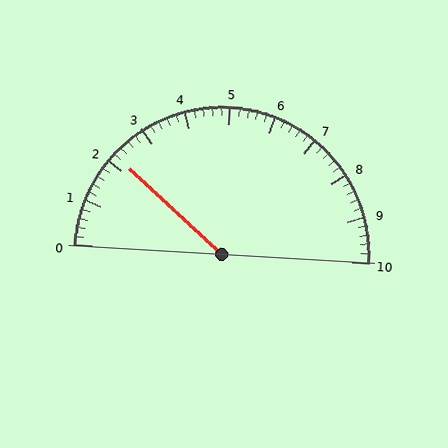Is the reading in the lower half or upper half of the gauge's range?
The reading is in the lower half of the range (0 to 10).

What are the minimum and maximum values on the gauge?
The gauge ranges from 0 to 10.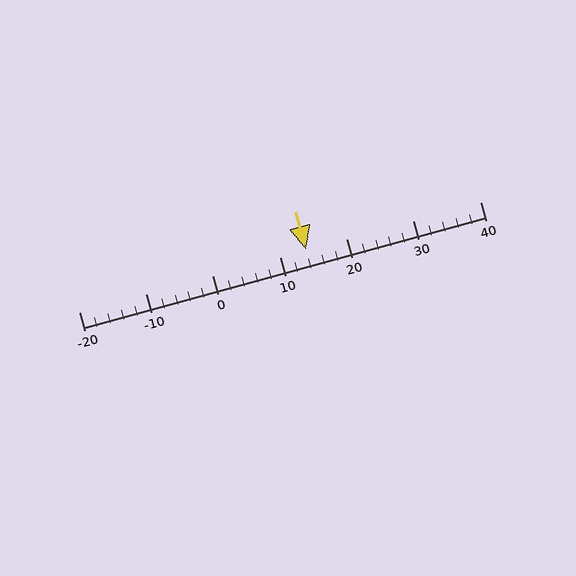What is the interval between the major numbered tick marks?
The major tick marks are spaced 10 units apart.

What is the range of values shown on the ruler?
The ruler shows values from -20 to 40.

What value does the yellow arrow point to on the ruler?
The yellow arrow points to approximately 14.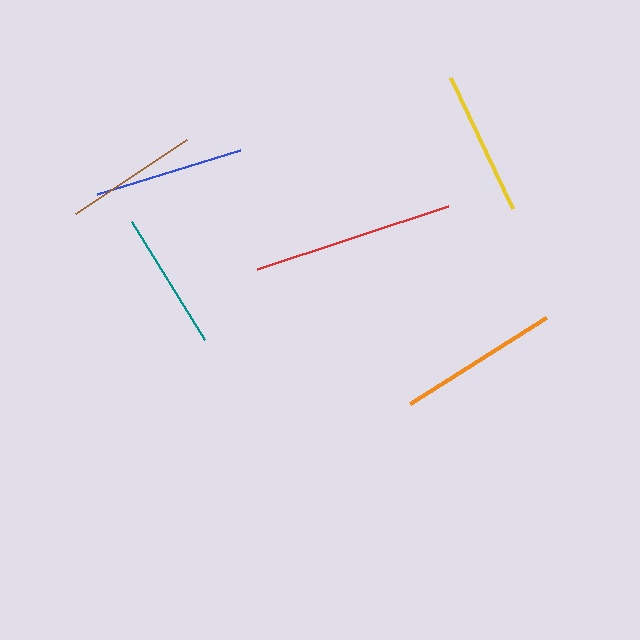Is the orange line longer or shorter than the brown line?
The orange line is longer than the brown line.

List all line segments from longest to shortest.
From longest to shortest: red, orange, blue, yellow, teal, brown.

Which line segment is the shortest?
The brown line is the shortest at approximately 133 pixels.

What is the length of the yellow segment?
The yellow segment is approximately 145 pixels long.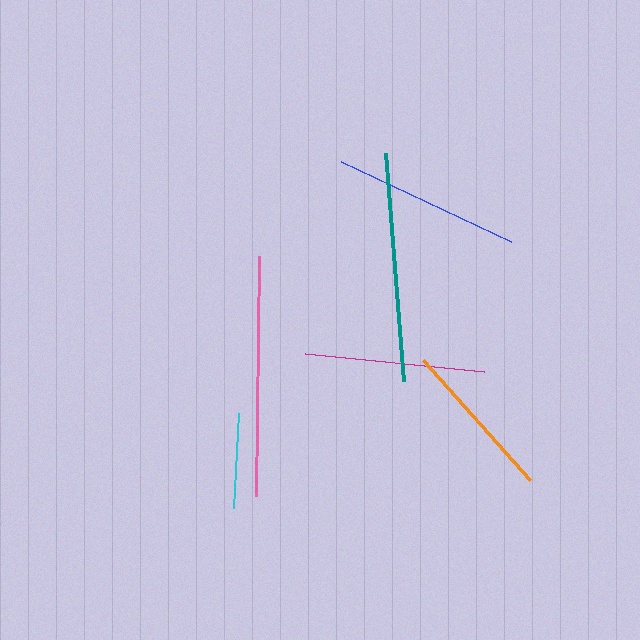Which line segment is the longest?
The pink line is the longest at approximately 240 pixels.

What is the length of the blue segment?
The blue segment is approximately 189 pixels long.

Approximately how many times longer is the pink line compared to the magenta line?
The pink line is approximately 1.3 times the length of the magenta line.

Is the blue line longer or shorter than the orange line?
The blue line is longer than the orange line.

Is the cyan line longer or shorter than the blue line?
The blue line is longer than the cyan line.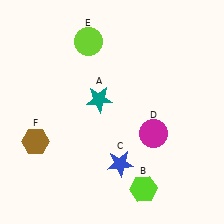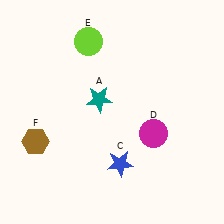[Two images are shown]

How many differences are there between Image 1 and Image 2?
There is 1 difference between the two images.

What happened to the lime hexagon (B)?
The lime hexagon (B) was removed in Image 2. It was in the bottom-right area of Image 1.